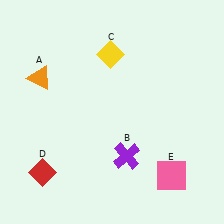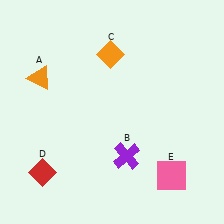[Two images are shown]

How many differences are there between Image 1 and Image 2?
There is 1 difference between the two images.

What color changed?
The diamond (C) changed from yellow in Image 1 to orange in Image 2.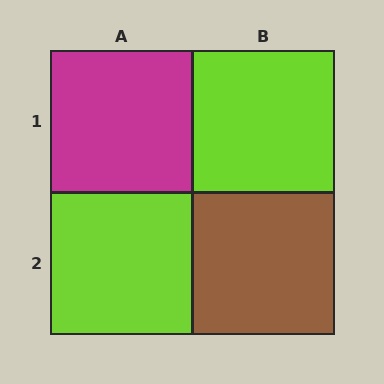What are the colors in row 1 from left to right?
Magenta, lime.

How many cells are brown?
1 cell is brown.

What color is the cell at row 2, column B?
Brown.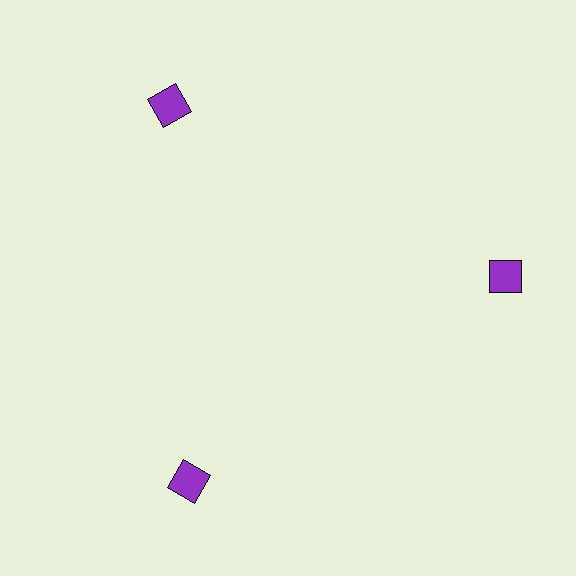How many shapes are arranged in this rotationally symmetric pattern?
There are 3 shapes, arranged in 3 groups of 1.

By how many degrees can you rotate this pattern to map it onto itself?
The pattern maps onto itself every 120 degrees of rotation.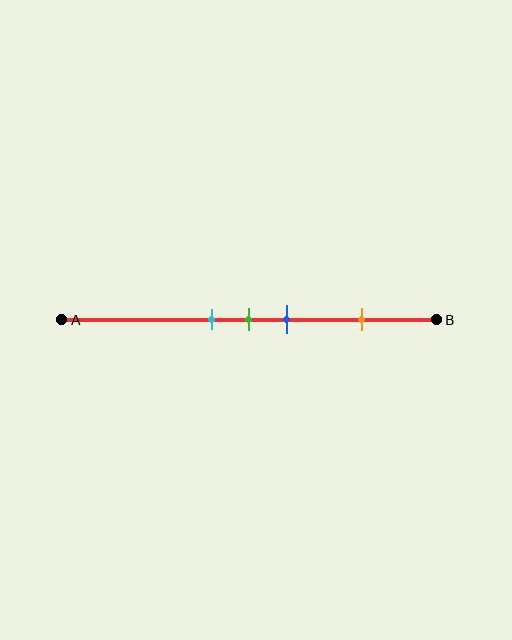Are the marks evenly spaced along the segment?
No, the marks are not evenly spaced.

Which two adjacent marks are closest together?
The cyan and green marks are the closest adjacent pair.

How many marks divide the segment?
There are 4 marks dividing the segment.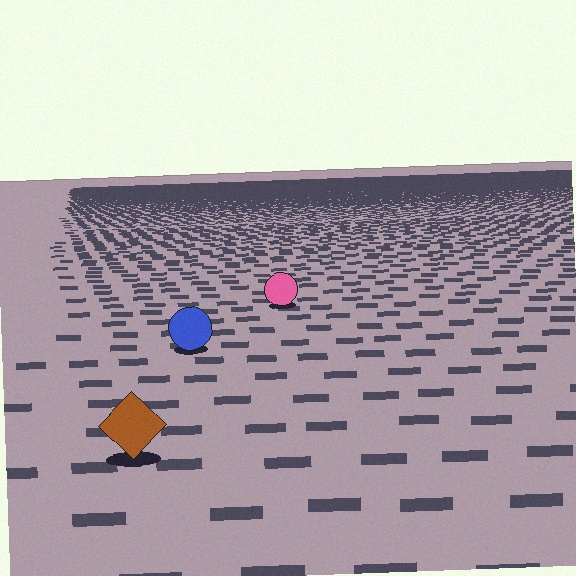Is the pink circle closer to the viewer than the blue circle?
No. The blue circle is closer — you can tell from the texture gradient: the ground texture is coarser near it.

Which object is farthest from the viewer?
The pink circle is farthest from the viewer. It appears smaller and the ground texture around it is denser.